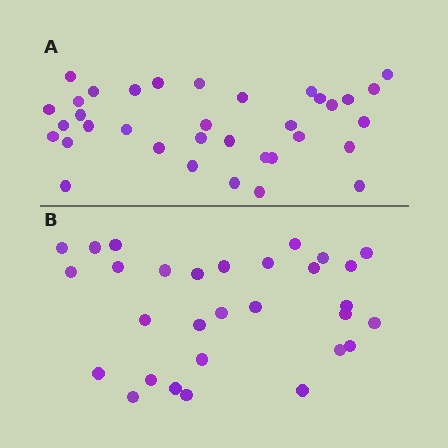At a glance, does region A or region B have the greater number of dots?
Region A (the top region) has more dots.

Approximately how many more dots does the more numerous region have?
Region A has about 5 more dots than region B.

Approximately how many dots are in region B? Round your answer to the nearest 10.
About 30 dots.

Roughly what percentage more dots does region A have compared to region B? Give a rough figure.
About 15% more.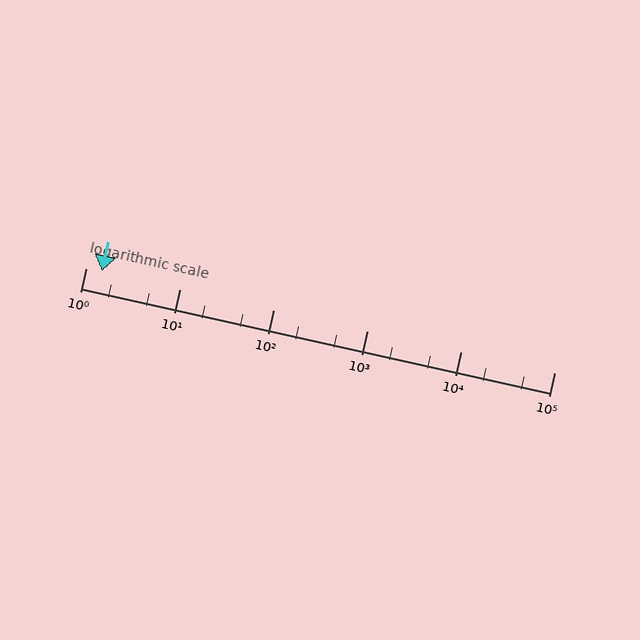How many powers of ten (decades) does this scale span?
The scale spans 5 decades, from 1 to 100000.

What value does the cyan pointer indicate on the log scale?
The pointer indicates approximately 1.5.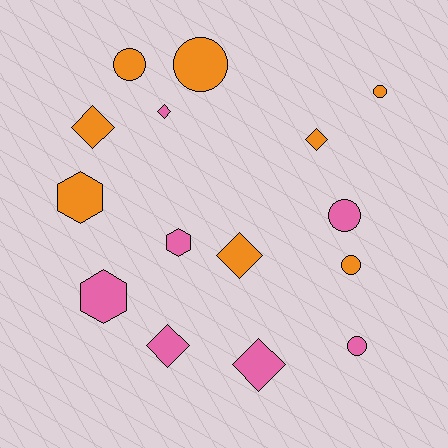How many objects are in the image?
There are 15 objects.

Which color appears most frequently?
Orange, with 8 objects.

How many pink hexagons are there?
There are 2 pink hexagons.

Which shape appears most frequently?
Diamond, with 6 objects.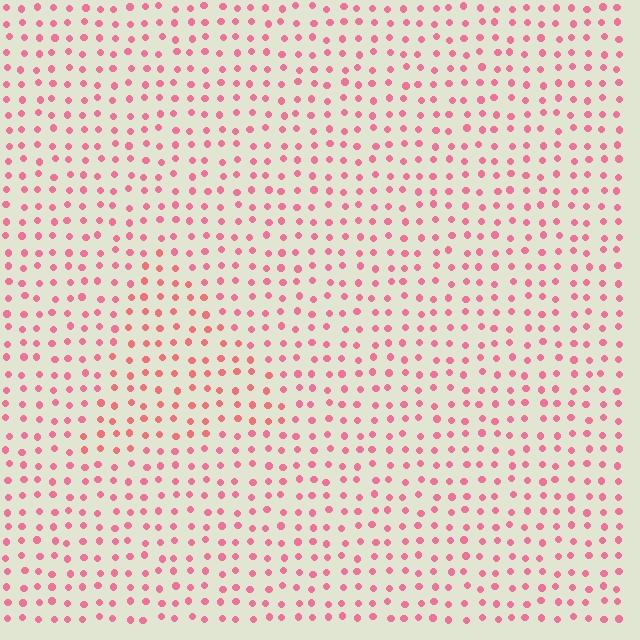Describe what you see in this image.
The image is filled with small pink elements in a uniform arrangement. A triangle-shaped region is visible where the elements are tinted to a slightly different hue, forming a subtle color boundary.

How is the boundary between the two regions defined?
The boundary is defined purely by a slight shift in hue (about 17 degrees). Spacing, size, and orientation are identical on both sides.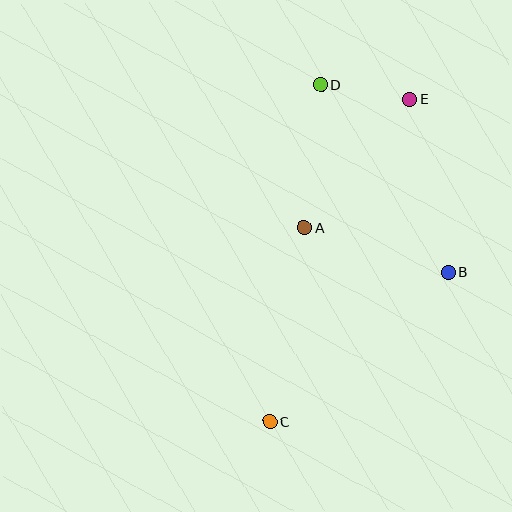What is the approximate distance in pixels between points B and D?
The distance between B and D is approximately 227 pixels.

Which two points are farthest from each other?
Points C and E are farthest from each other.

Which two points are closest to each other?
Points D and E are closest to each other.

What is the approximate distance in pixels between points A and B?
The distance between A and B is approximately 151 pixels.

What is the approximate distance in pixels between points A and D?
The distance between A and D is approximately 144 pixels.